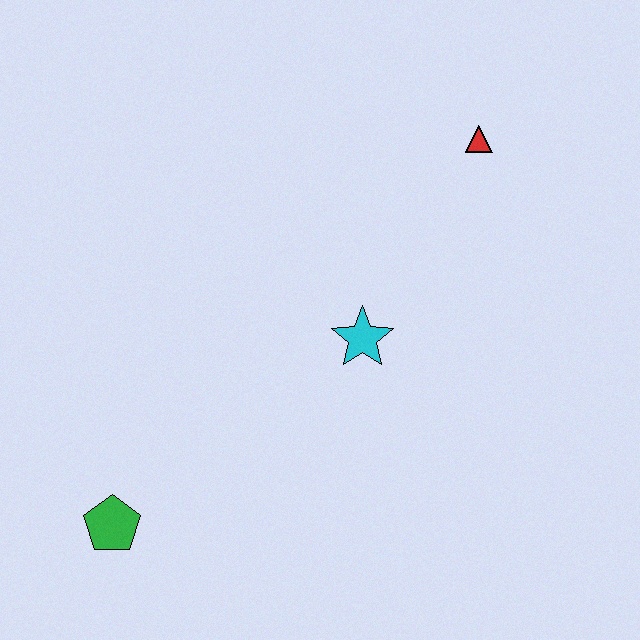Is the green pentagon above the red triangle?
No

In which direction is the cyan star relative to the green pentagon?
The cyan star is to the right of the green pentagon.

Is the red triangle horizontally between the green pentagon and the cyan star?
No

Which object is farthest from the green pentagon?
The red triangle is farthest from the green pentagon.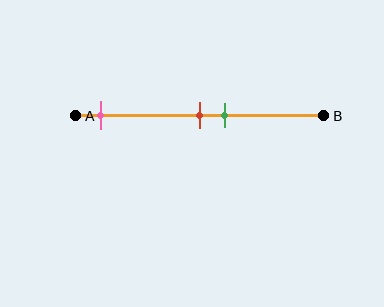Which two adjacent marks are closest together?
The red and green marks are the closest adjacent pair.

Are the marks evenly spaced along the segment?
No, the marks are not evenly spaced.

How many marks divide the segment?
There are 3 marks dividing the segment.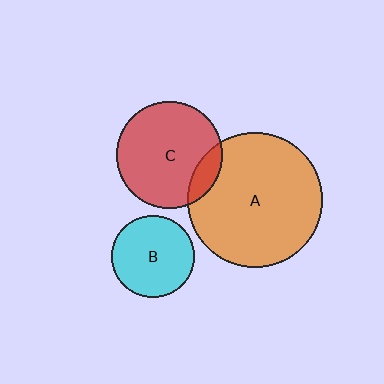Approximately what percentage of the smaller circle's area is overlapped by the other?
Approximately 15%.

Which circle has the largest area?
Circle A (orange).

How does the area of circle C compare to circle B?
Approximately 1.7 times.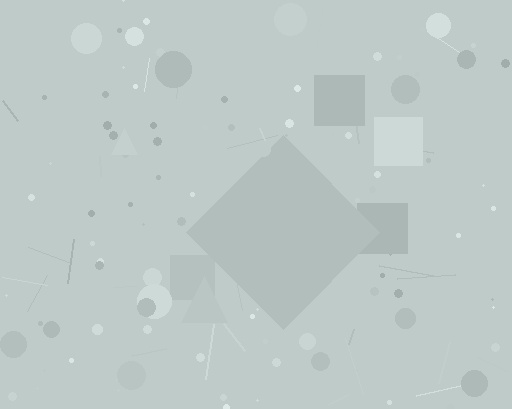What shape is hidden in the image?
A diamond is hidden in the image.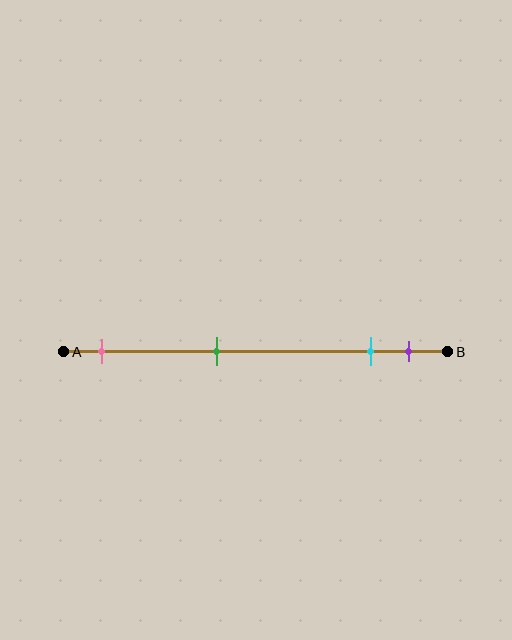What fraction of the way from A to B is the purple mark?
The purple mark is approximately 90% (0.9) of the way from A to B.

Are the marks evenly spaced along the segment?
No, the marks are not evenly spaced.